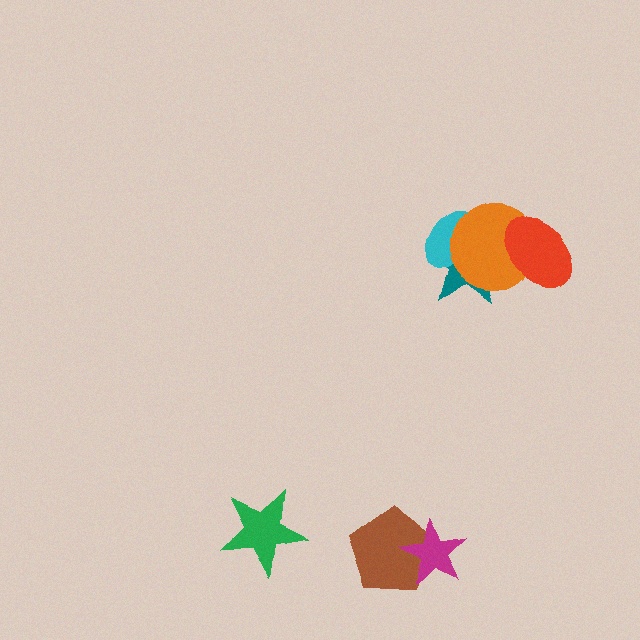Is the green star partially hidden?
No, no other shape covers it.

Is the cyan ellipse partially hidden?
Yes, it is partially covered by another shape.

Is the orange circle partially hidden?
Yes, it is partially covered by another shape.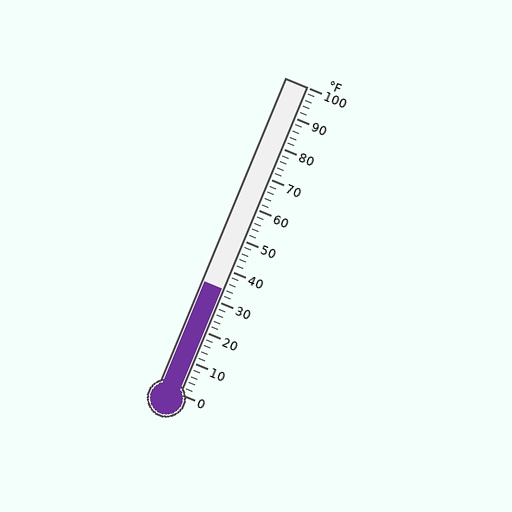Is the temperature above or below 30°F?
The temperature is above 30°F.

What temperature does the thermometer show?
The thermometer shows approximately 34°F.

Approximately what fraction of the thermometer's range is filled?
The thermometer is filled to approximately 35% of its range.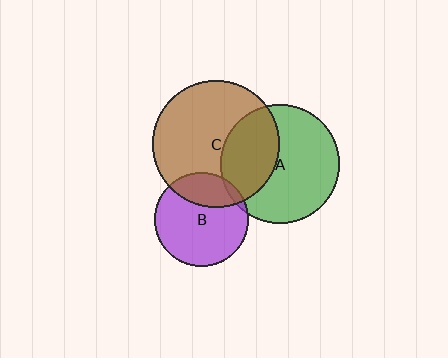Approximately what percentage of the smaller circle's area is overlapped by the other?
Approximately 35%.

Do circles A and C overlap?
Yes.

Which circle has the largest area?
Circle C (brown).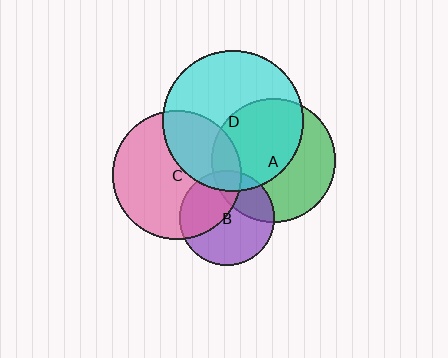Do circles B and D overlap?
Yes.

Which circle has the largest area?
Circle D (cyan).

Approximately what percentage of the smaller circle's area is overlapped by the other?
Approximately 15%.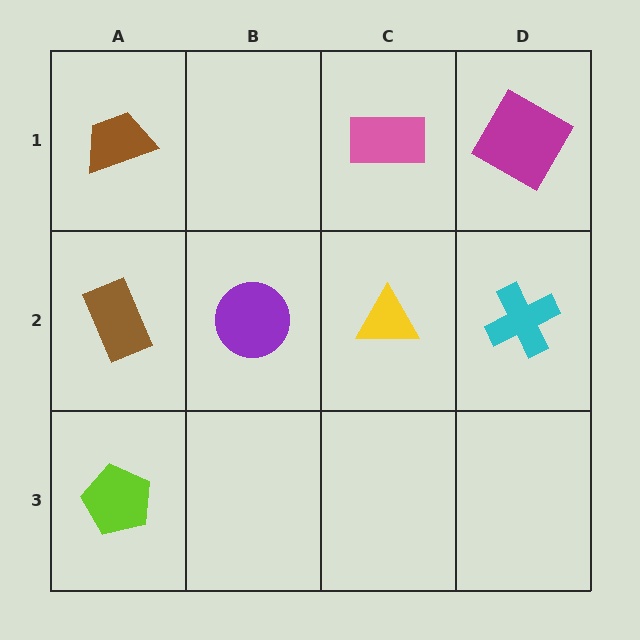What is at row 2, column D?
A cyan cross.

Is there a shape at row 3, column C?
No, that cell is empty.